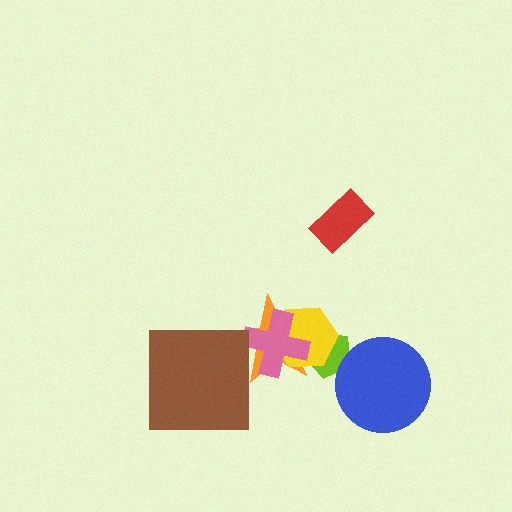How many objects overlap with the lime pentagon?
3 objects overlap with the lime pentagon.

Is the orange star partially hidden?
Yes, it is partially covered by another shape.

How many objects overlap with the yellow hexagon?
3 objects overlap with the yellow hexagon.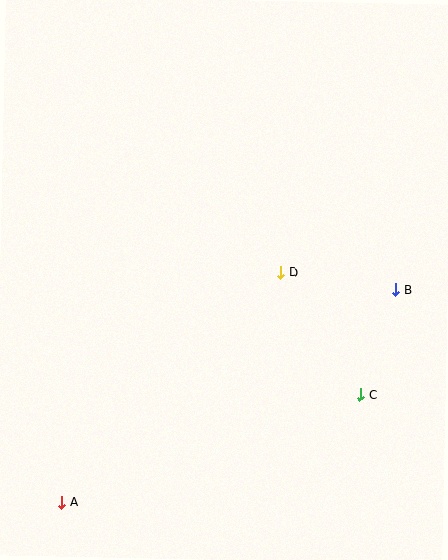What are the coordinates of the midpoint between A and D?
The midpoint between A and D is at (172, 387).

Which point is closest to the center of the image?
Point D at (281, 272) is closest to the center.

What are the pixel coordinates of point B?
Point B is at (396, 289).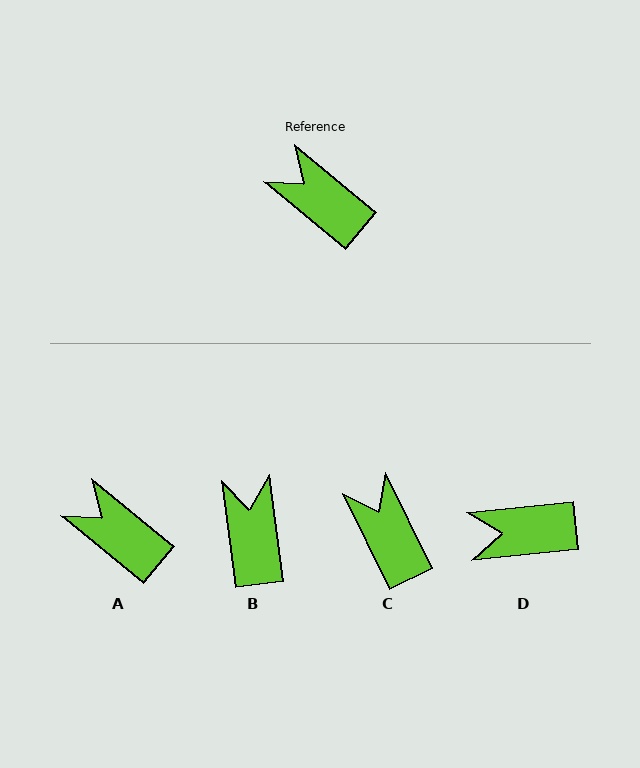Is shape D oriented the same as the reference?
No, it is off by about 46 degrees.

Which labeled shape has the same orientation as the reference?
A.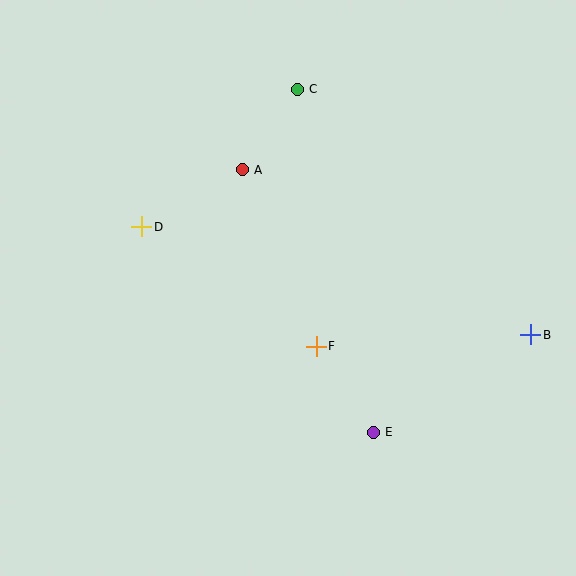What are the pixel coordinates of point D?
Point D is at (141, 227).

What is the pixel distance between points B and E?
The distance between B and E is 185 pixels.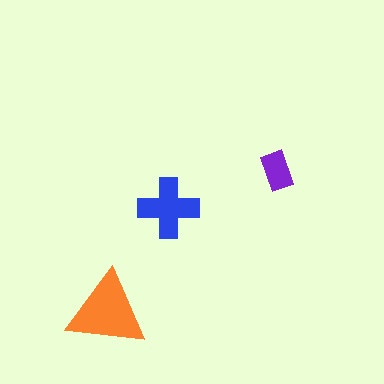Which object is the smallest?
The purple rectangle.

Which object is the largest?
The orange triangle.